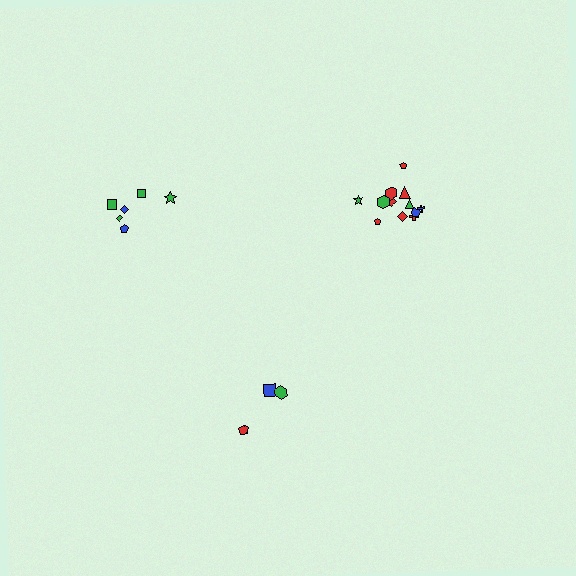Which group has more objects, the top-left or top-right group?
The top-right group.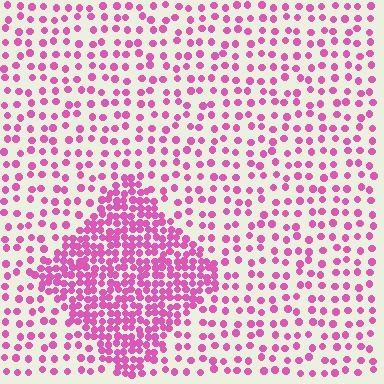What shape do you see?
I see a diamond.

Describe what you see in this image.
The image contains small pink elements arranged at two different densities. A diamond-shaped region is visible where the elements are more densely packed than the surrounding area.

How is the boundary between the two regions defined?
The boundary is defined by a change in element density (approximately 2.6x ratio). All elements are the same color, size, and shape.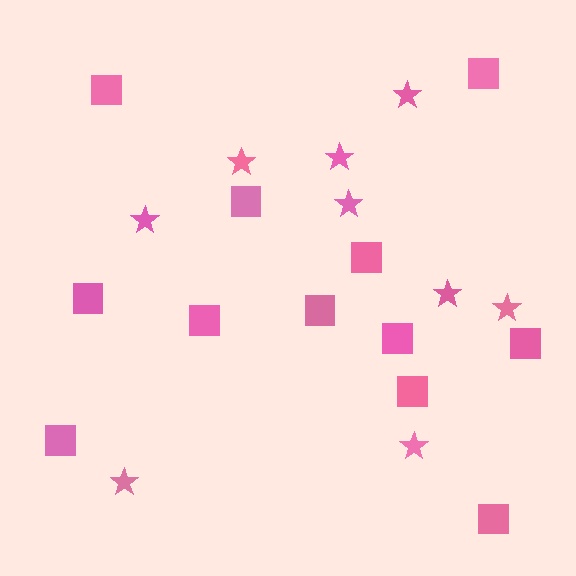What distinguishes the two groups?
There are 2 groups: one group of stars (9) and one group of squares (12).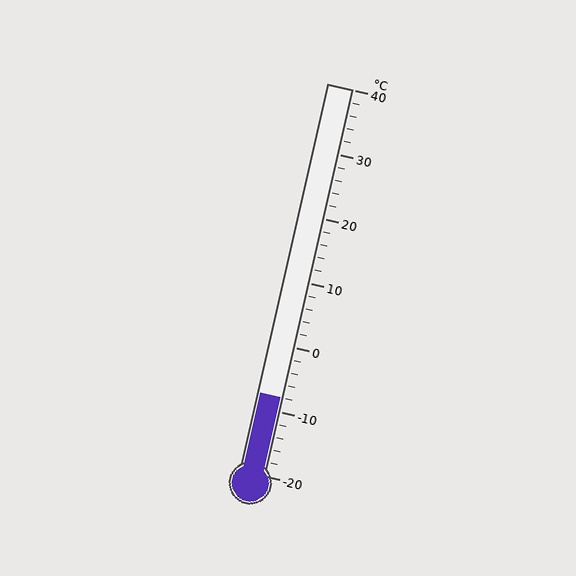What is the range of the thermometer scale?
The thermometer scale ranges from -20°C to 40°C.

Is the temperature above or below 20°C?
The temperature is below 20°C.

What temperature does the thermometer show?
The thermometer shows approximately -8°C.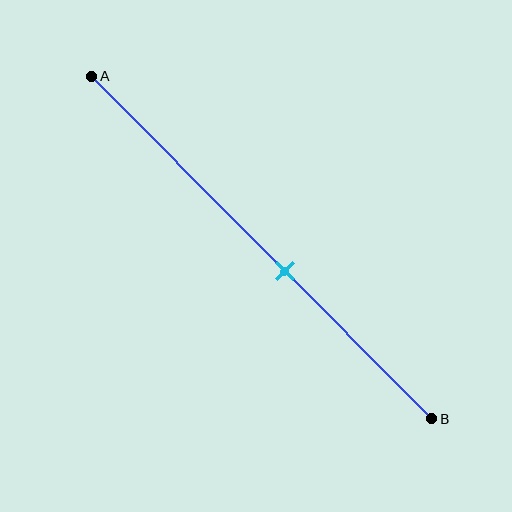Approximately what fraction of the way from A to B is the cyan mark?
The cyan mark is approximately 55% of the way from A to B.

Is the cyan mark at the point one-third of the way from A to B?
No, the mark is at about 55% from A, not at the 33% one-third point.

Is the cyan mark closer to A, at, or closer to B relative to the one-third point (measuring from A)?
The cyan mark is closer to point B than the one-third point of segment AB.